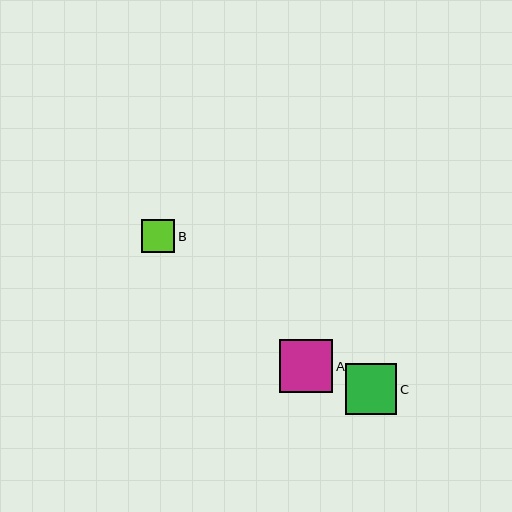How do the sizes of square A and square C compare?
Square A and square C are approximately the same size.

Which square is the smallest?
Square B is the smallest with a size of approximately 33 pixels.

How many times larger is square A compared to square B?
Square A is approximately 1.6 times the size of square B.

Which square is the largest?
Square A is the largest with a size of approximately 53 pixels.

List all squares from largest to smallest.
From largest to smallest: A, C, B.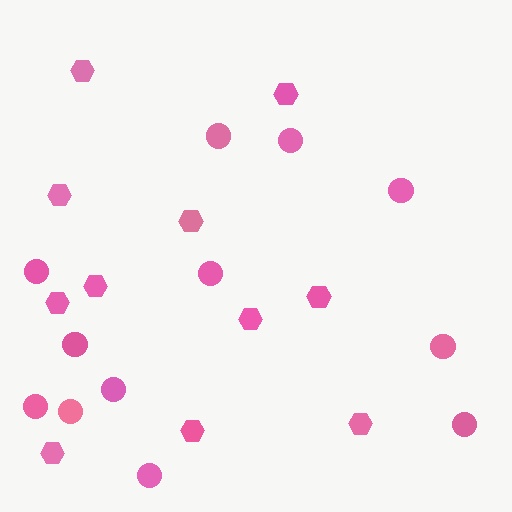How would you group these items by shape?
There are 2 groups: one group of circles (12) and one group of hexagons (11).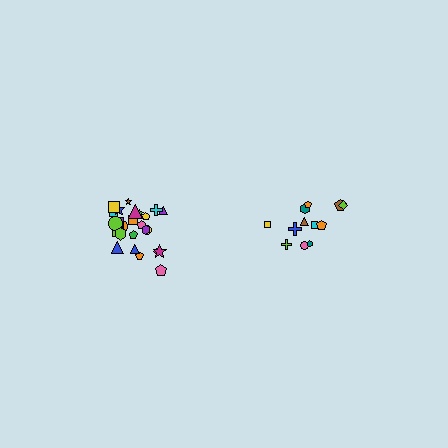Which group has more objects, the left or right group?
The left group.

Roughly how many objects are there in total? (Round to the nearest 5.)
Roughly 35 objects in total.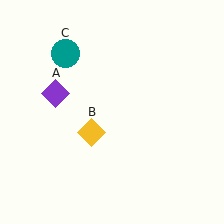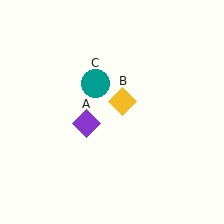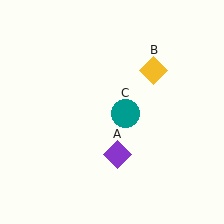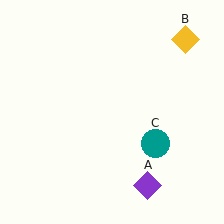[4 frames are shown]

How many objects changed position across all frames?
3 objects changed position: purple diamond (object A), yellow diamond (object B), teal circle (object C).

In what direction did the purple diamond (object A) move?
The purple diamond (object A) moved down and to the right.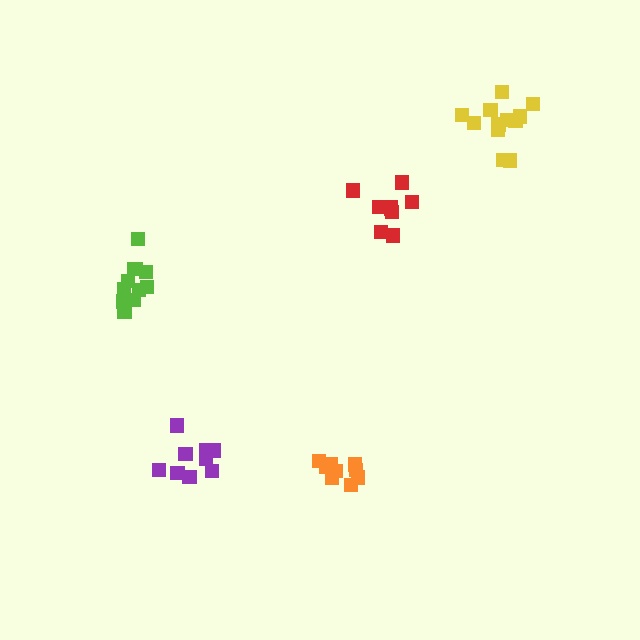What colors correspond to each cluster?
The clusters are colored: red, purple, orange, yellow, lime.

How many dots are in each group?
Group 1: 9 dots, Group 2: 10 dots, Group 3: 9 dots, Group 4: 12 dots, Group 5: 11 dots (51 total).